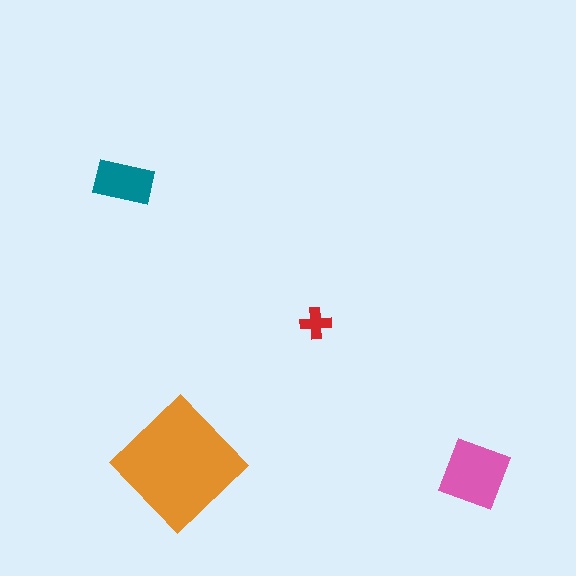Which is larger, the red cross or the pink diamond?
The pink diamond.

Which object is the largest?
The orange diamond.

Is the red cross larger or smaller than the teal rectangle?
Smaller.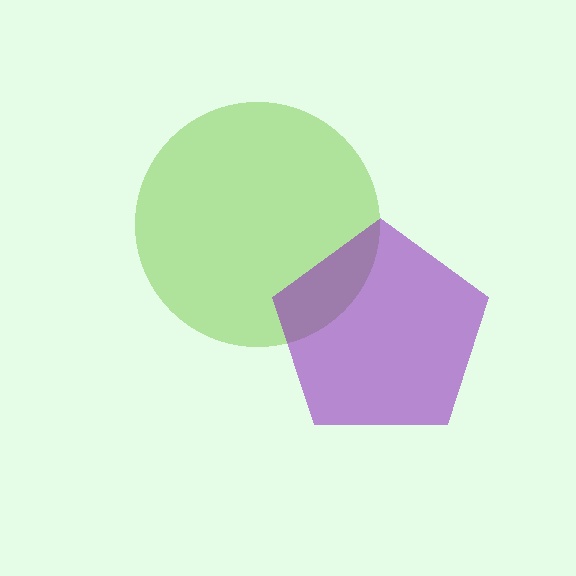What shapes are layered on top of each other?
The layered shapes are: a lime circle, a purple pentagon.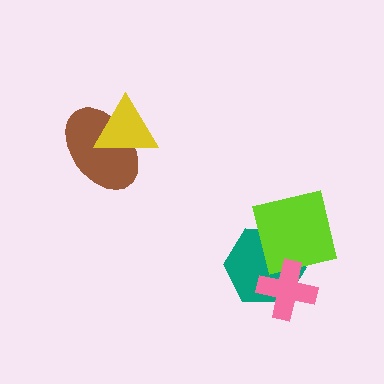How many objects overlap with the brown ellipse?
1 object overlaps with the brown ellipse.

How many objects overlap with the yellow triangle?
1 object overlaps with the yellow triangle.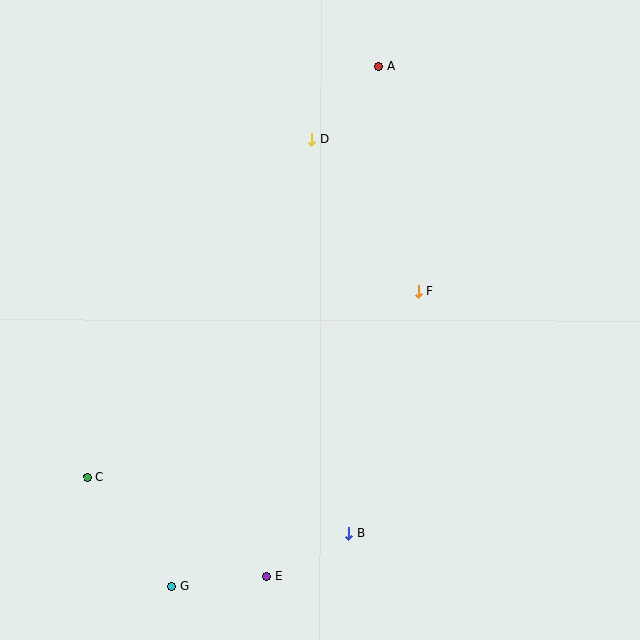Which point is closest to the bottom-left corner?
Point G is closest to the bottom-left corner.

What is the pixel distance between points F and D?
The distance between F and D is 185 pixels.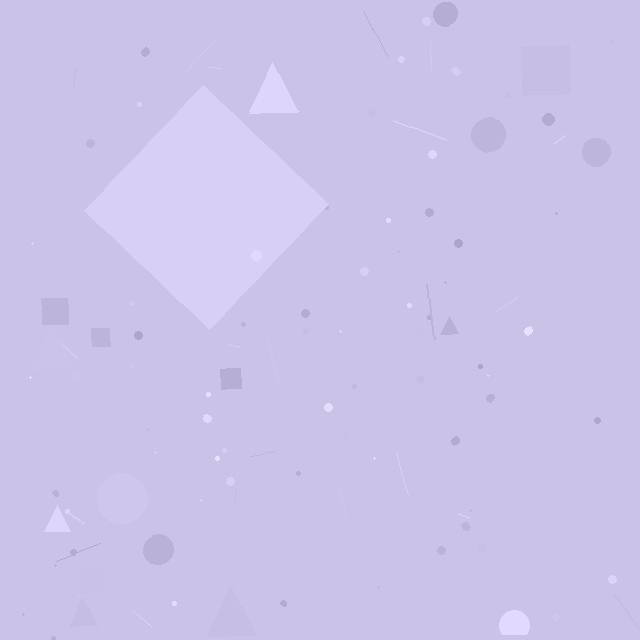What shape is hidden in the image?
A diamond is hidden in the image.